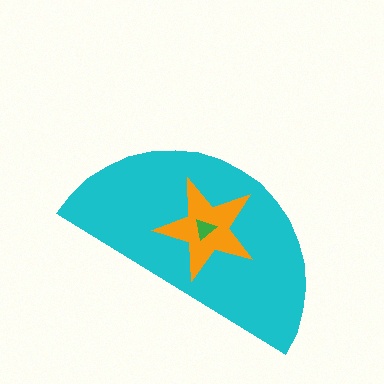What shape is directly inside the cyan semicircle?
The orange star.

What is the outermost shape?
The cyan semicircle.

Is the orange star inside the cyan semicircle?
Yes.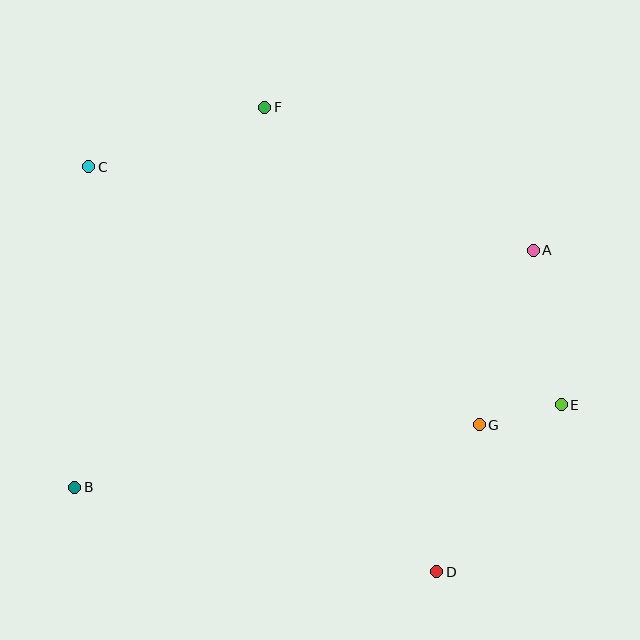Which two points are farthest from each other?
Points C and D are farthest from each other.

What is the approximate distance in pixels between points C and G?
The distance between C and G is approximately 468 pixels.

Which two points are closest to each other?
Points E and G are closest to each other.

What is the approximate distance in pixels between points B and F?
The distance between B and F is approximately 425 pixels.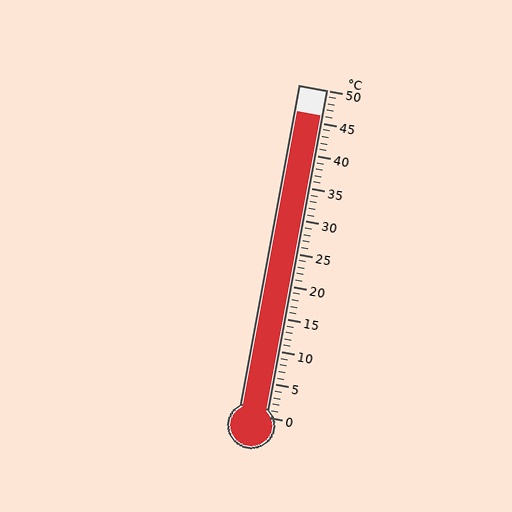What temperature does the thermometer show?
The thermometer shows approximately 46°C.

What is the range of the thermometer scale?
The thermometer scale ranges from 0°C to 50°C.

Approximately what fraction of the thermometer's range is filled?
The thermometer is filled to approximately 90% of its range.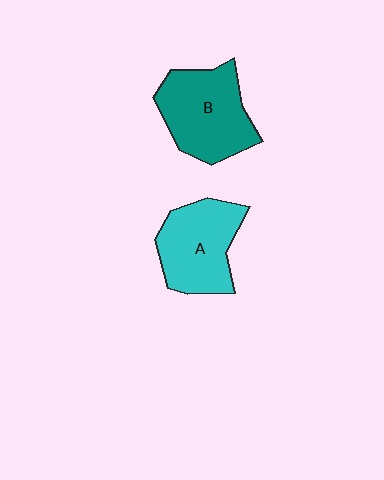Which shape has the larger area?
Shape B (teal).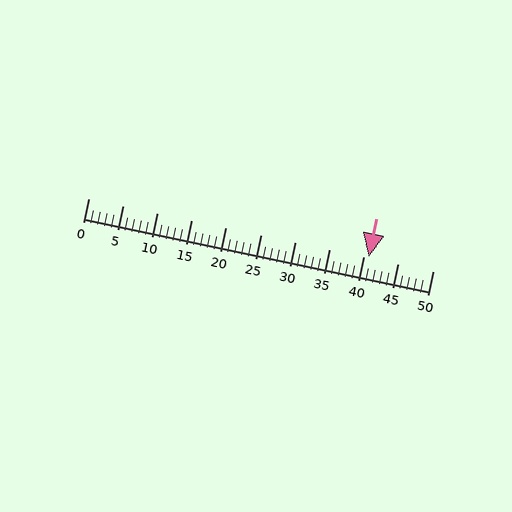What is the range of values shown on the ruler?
The ruler shows values from 0 to 50.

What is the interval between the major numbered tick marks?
The major tick marks are spaced 5 units apart.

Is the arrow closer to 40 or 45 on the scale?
The arrow is closer to 40.